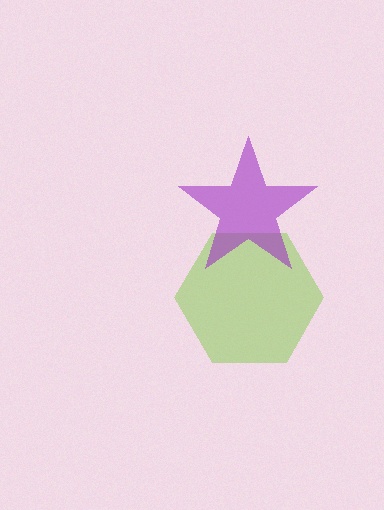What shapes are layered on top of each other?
The layered shapes are: a lime hexagon, a purple star.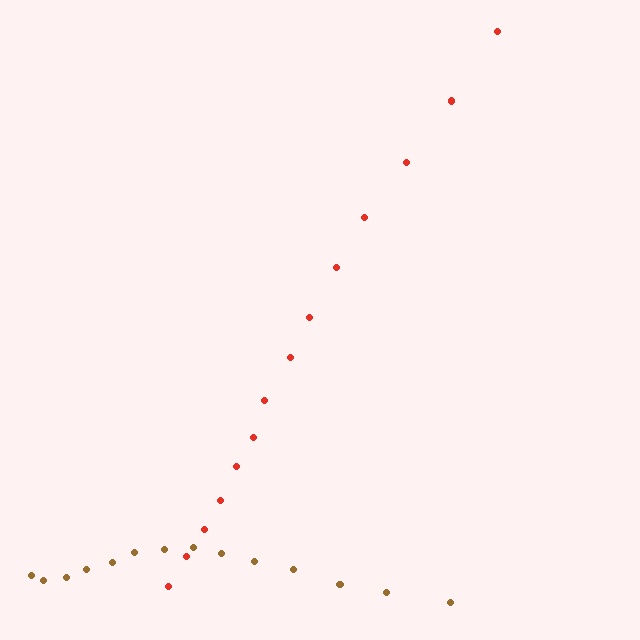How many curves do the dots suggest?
There are 2 distinct paths.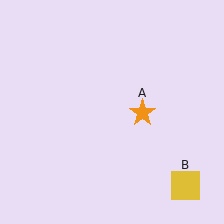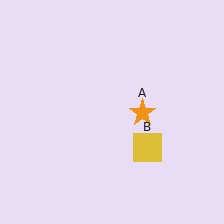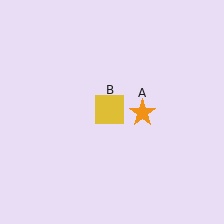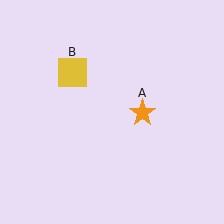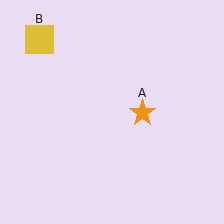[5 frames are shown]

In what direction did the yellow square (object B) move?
The yellow square (object B) moved up and to the left.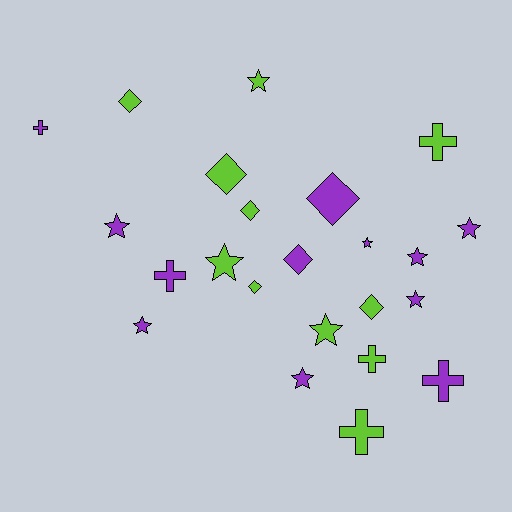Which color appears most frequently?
Purple, with 12 objects.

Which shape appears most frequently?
Star, with 10 objects.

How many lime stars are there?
There are 3 lime stars.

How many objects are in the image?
There are 23 objects.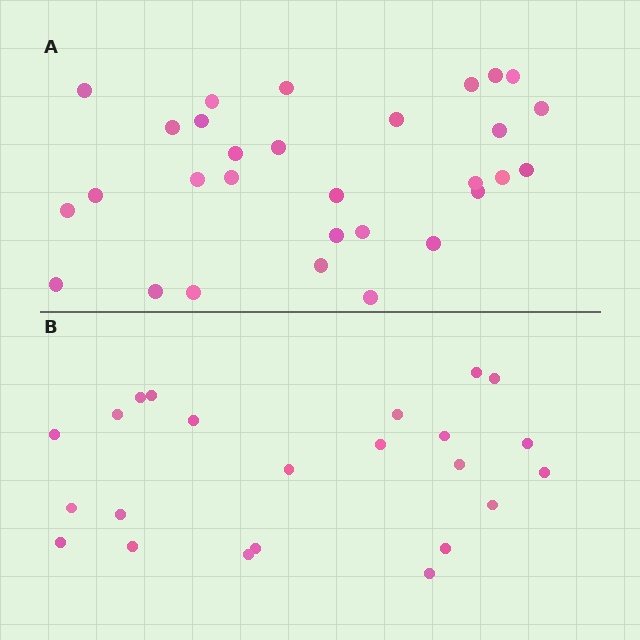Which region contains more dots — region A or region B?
Region A (the top region) has more dots.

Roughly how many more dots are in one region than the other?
Region A has roughly 8 or so more dots than region B.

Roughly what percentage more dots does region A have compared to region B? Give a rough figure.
About 30% more.